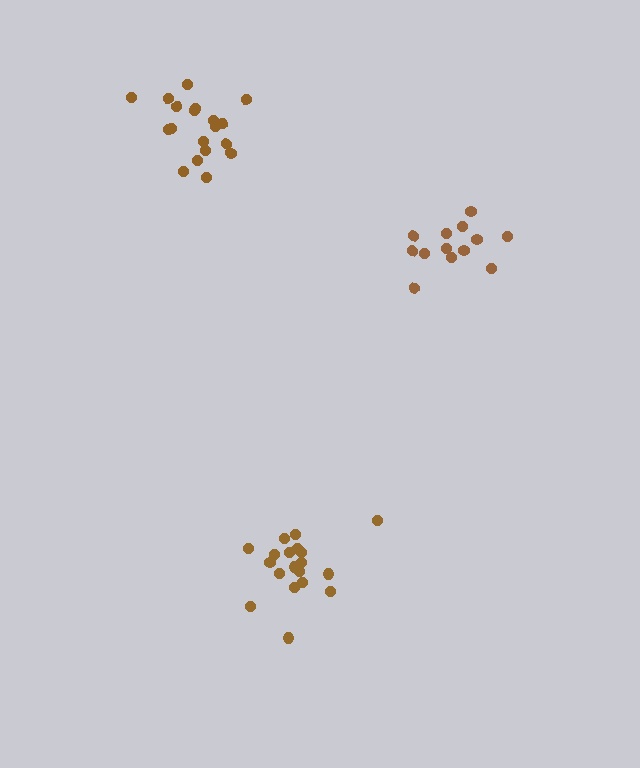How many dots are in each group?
Group 1: 13 dots, Group 2: 19 dots, Group 3: 19 dots (51 total).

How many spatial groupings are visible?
There are 3 spatial groupings.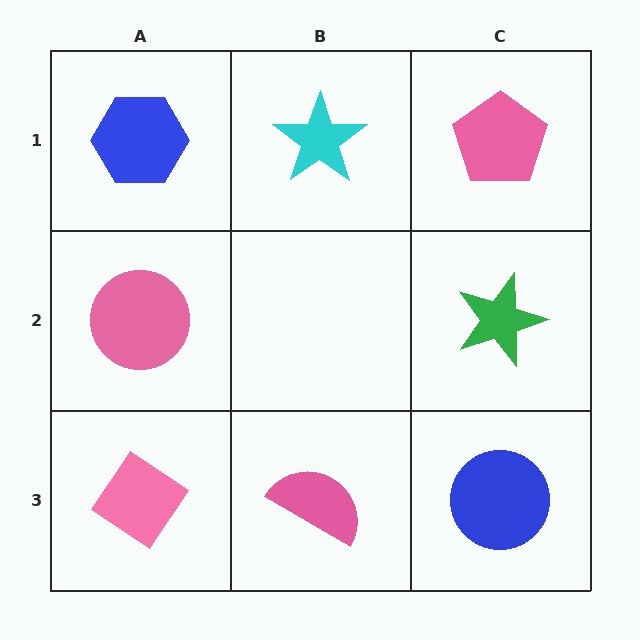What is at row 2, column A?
A pink circle.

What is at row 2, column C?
A green star.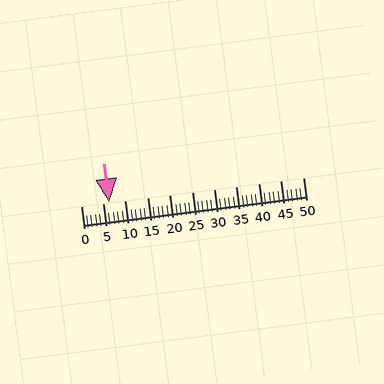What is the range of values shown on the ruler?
The ruler shows values from 0 to 50.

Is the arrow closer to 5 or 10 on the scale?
The arrow is closer to 5.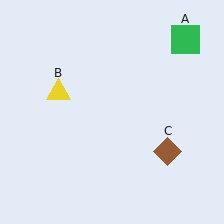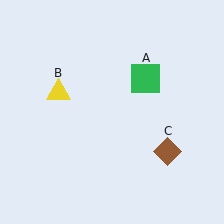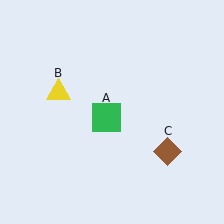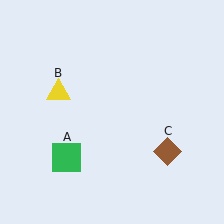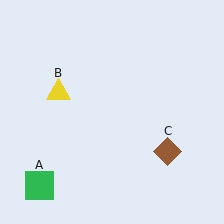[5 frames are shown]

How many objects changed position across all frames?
1 object changed position: green square (object A).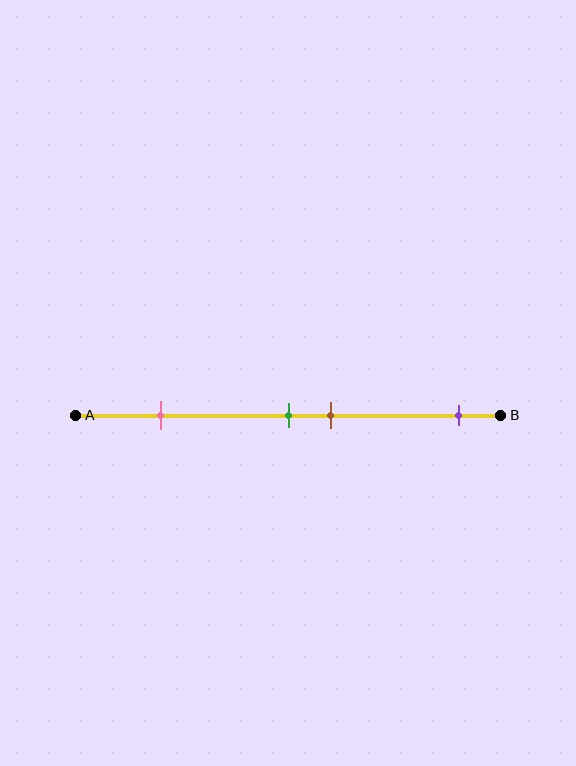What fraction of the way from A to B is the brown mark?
The brown mark is approximately 60% (0.6) of the way from A to B.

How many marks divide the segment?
There are 4 marks dividing the segment.